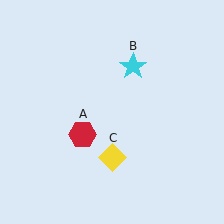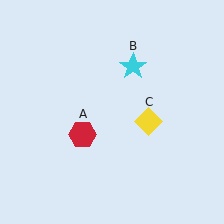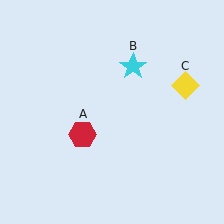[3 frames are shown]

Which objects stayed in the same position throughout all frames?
Red hexagon (object A) and cyan star (object B) remained stationary.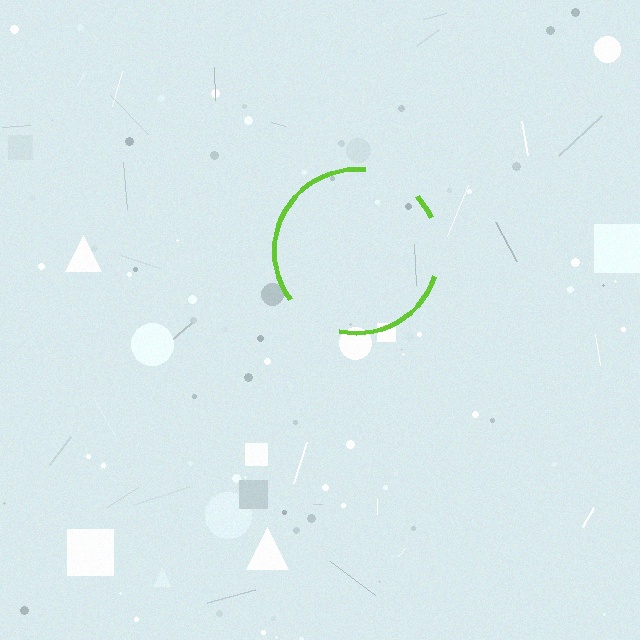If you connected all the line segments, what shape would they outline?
They would outline a circle.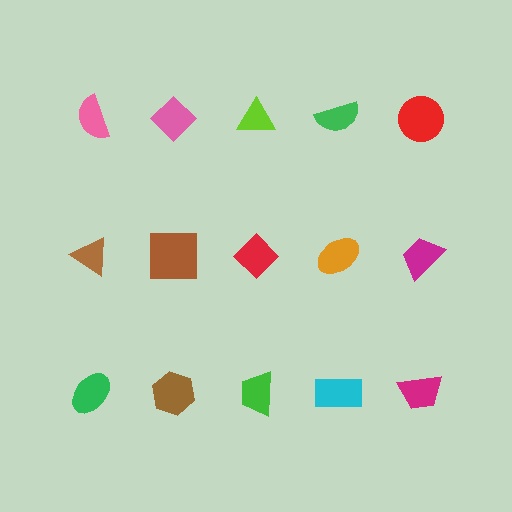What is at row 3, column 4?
A cyan rectangle.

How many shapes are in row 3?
5 shapes.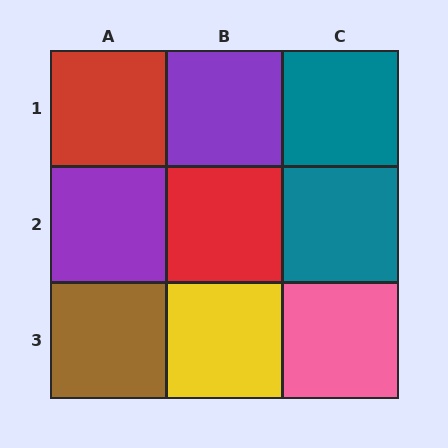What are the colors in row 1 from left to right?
Red, purple, teal.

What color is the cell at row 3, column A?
Brown.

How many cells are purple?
2 cells are purple.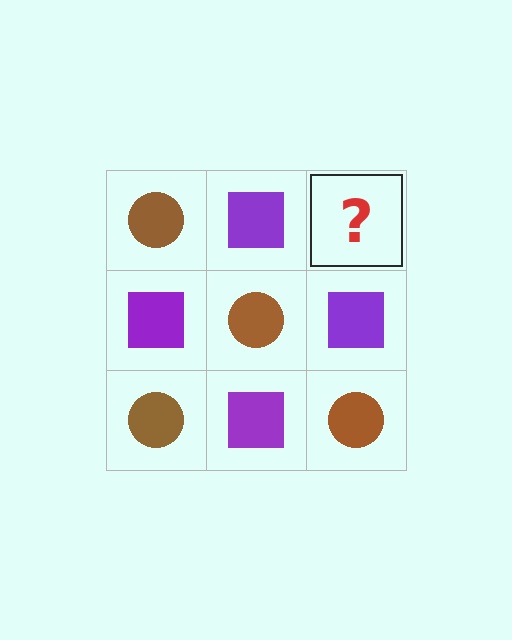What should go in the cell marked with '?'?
The missing cell should contain a brown circle.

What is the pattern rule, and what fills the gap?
The rule is that it alternates brown circle and purple square in a checkerboard pattern. The gap should be filled with a brown circle.